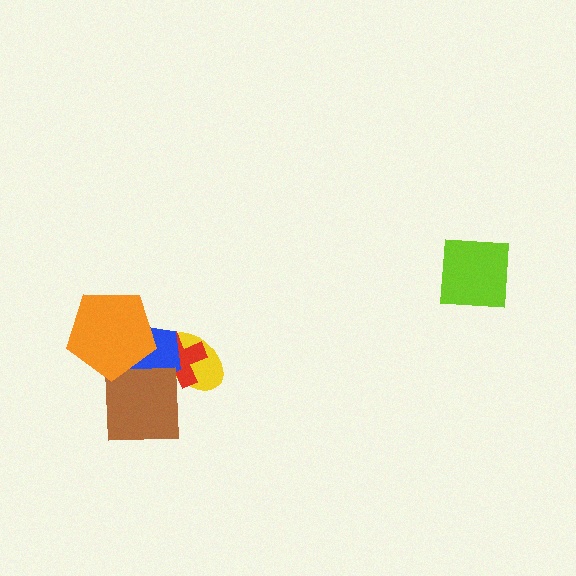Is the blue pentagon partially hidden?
Yes, it is partially covered by another shape.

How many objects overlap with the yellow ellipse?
3 objects overlap with the yellow ellipse.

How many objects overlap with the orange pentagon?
2 objects overlap with the orange pentagon.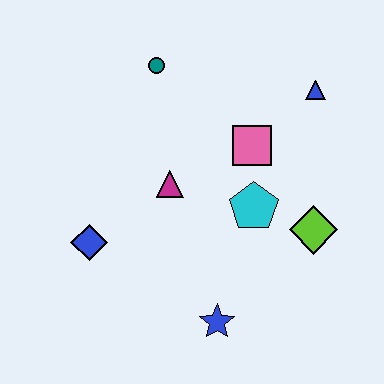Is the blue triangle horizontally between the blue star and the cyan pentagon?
No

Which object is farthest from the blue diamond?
The blue triangle is farthest from the blue diamond.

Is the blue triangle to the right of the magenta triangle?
Yes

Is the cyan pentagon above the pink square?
No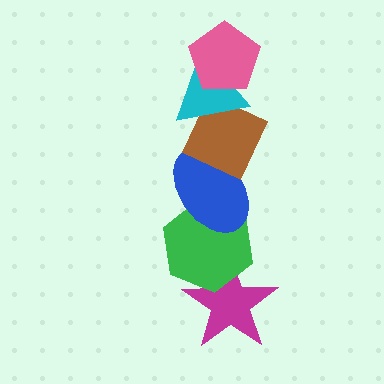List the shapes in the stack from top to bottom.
From top to bottom: the pink pentagon, the cyan triangle, the brown diamond, the blue ellipse, the green hexagon, the magenta star.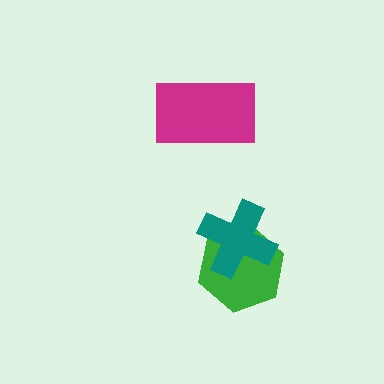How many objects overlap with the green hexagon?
1 object overlaps with the green hexagon.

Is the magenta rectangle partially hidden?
No, no other shape covers it.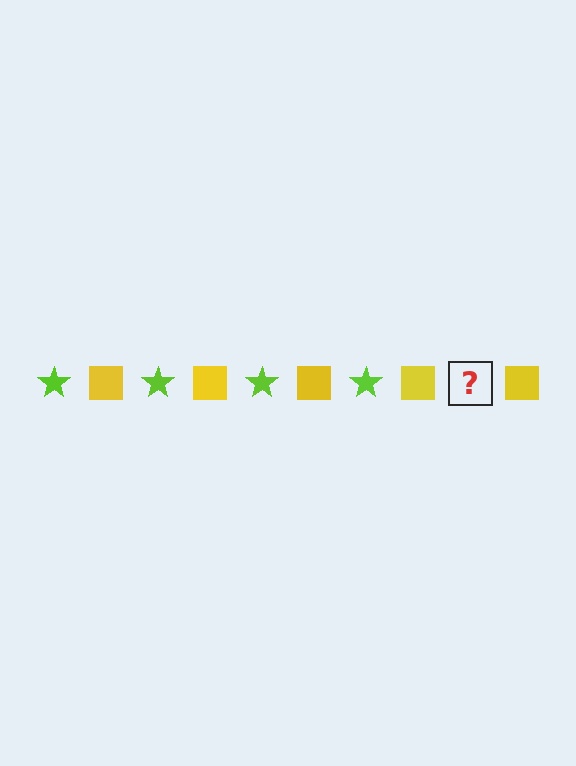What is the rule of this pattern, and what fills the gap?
The rule is that the pattern alternates between lime star and yellow square. The gap should be filled with a lime star.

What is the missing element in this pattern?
The missing element is a lime star.